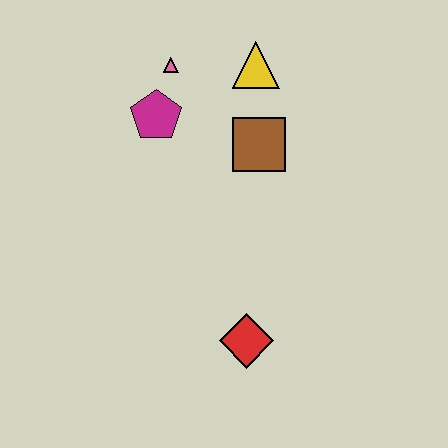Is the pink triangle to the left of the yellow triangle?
Yes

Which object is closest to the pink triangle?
The magenta pentagon is closest to the pink triangle.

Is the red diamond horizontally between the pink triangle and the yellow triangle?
Yes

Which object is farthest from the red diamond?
The pink triangle is farthest from the red diamond.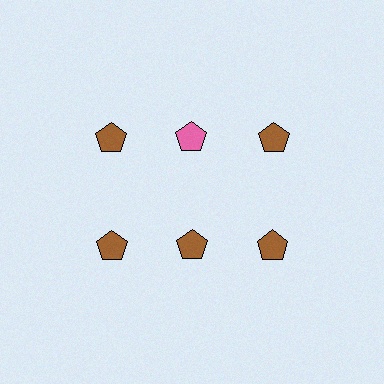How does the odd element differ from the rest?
It has a different color: pink instead of brown.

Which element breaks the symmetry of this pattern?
The pink pentagon in the top row, second from left column breaks the symmetry. All other shapes are brown pentagons.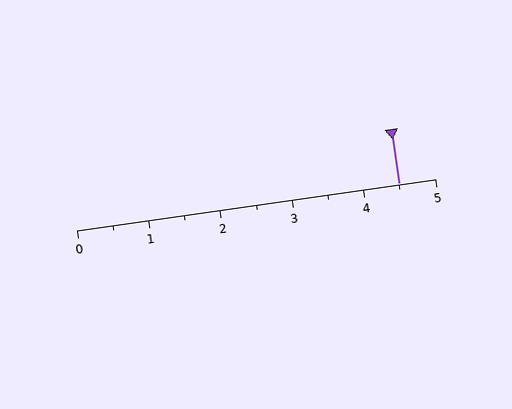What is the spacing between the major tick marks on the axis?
The major ticks are spaced 1 apart.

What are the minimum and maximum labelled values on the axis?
The axis runs from 0 to 5.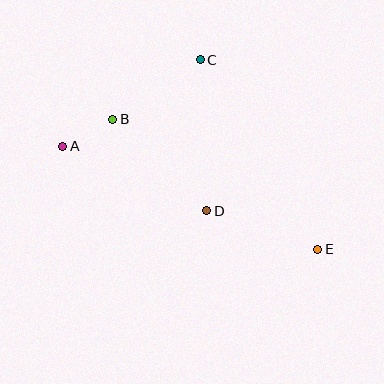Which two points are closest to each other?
Points A and B are closest to each other.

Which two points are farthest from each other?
Points A and E are farthest from each other.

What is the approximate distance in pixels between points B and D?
The distance between B and D is approximately 131 pixels.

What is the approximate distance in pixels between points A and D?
The distance between A and D is approximately 158 pixels.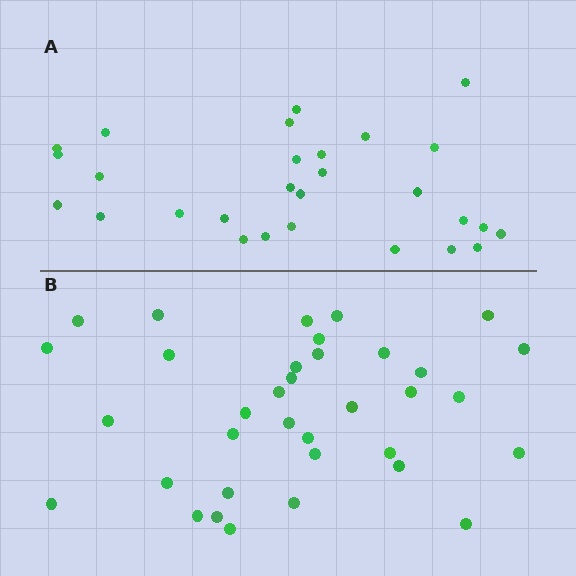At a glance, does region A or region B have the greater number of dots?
Region B (the bottom region) has more dots.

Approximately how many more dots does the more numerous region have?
Region B has roughly 8 or so more dots than region A.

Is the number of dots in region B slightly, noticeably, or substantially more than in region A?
Region B has noticeably more, but not dramatically so. The ratio is roughly 1.2 to 1.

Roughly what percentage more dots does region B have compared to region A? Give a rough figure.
About 25% more.